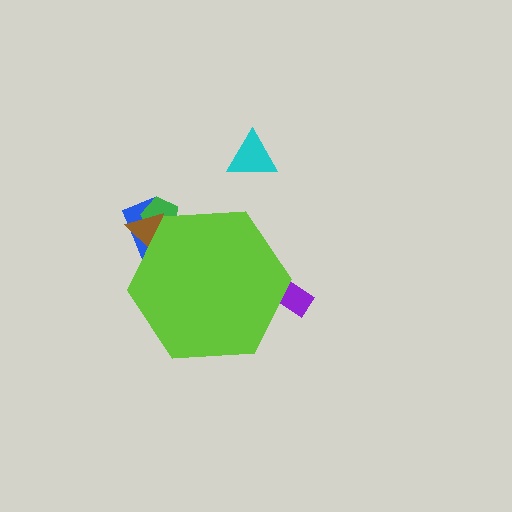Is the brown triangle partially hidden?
Yes, the brown triangle is partially hidden behind the lime hexagon.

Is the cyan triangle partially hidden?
No, the cyan triangle is fully visible.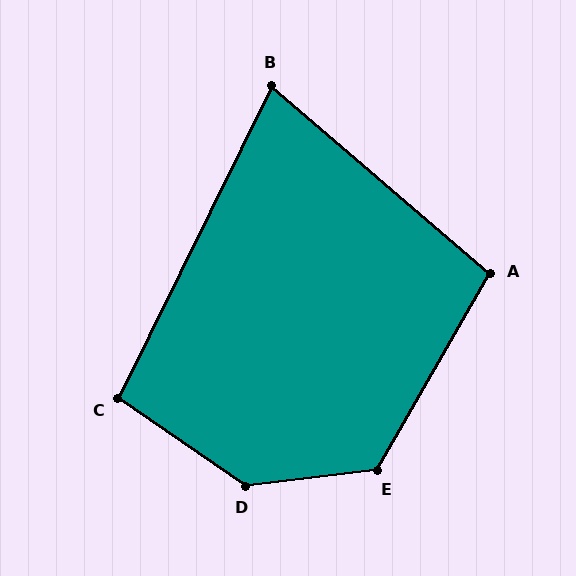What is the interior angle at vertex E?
Approximately 127 degrees (obtuse).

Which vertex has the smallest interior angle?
B, at approximately 76 degrees.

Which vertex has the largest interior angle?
D, at approximately 138 degrees.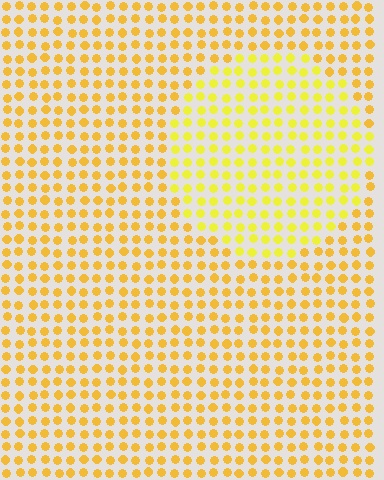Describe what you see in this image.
The image is filled with small yellow elements in a uniform arrangement. A circle-shaped region is visible where the elements are tinted to a slightly different hue, forming a subtle color boundary.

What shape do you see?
I see a circle.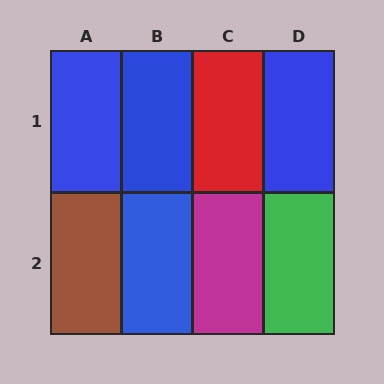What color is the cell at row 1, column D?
Blue.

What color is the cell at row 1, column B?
Blue.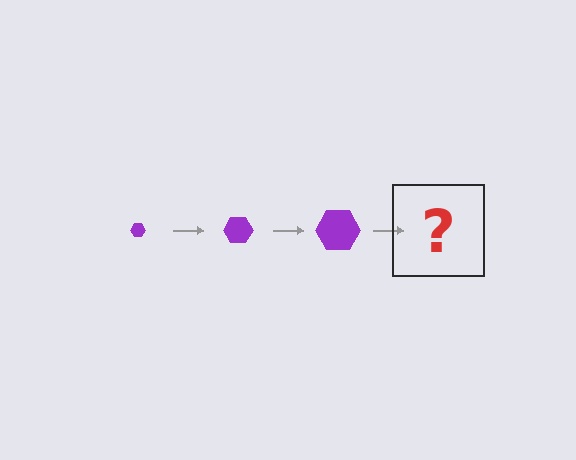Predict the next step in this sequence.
The next step is a purple hexagon, larger than the previous one.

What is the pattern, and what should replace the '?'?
The pattern is that the hexagon gets progressively larger each step. The '?' should be a purple hexagon, larger than the previous one.